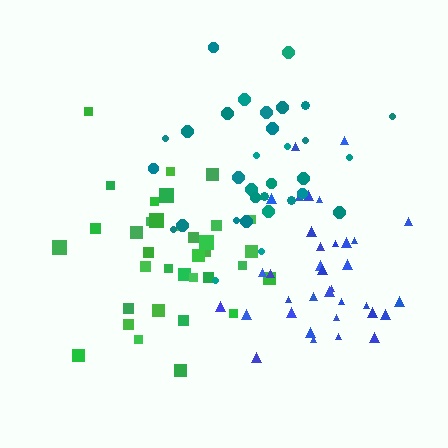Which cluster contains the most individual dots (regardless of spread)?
Green (35).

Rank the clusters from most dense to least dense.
teal, green, blue.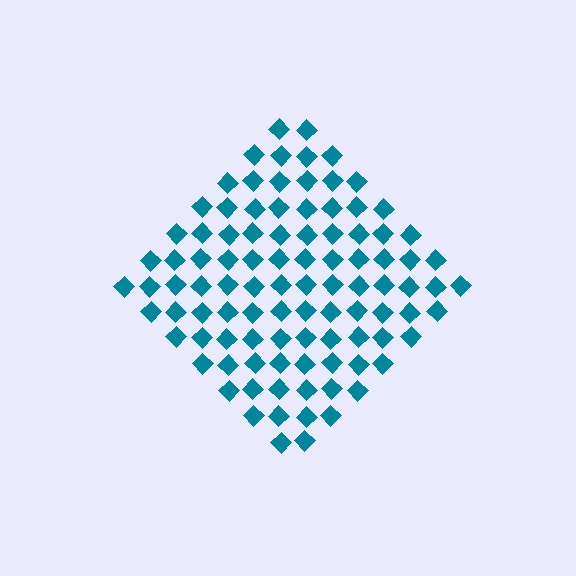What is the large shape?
The large shape is a diamond.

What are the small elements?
The small elements are diamonds.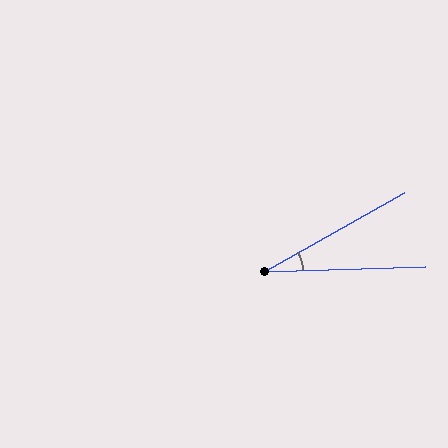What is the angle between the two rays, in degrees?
Approximately 28 degrees.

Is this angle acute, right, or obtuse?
It is acute.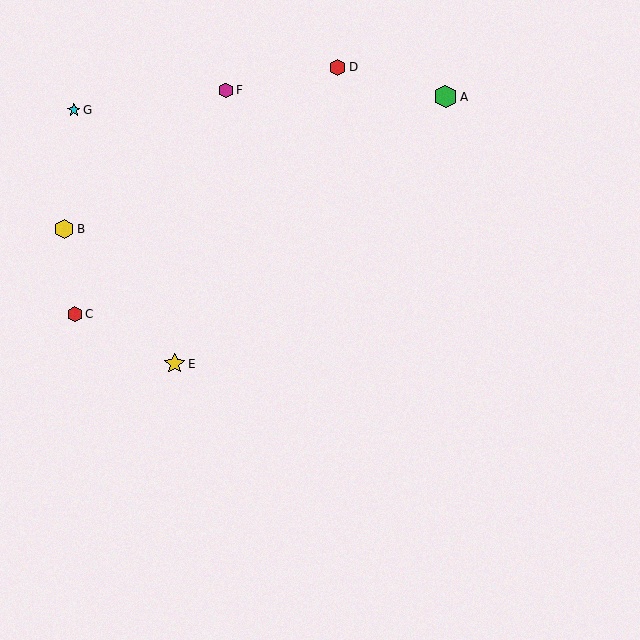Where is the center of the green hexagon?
The center of the green hexagon is at (446, 97).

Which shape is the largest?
The green hexagon (labeled A) is the largest.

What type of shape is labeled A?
Shape A is a green hexagon.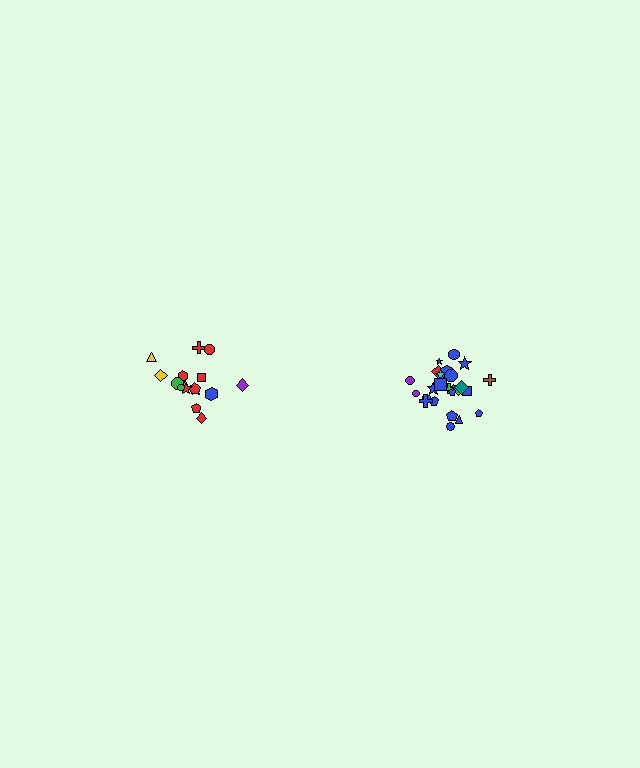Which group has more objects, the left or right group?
The right group.